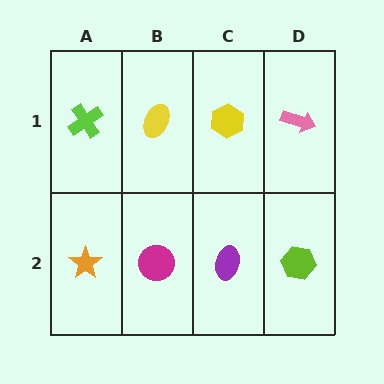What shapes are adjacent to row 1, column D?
A lime hexagon (row 2, column D), a yellow hexagon (row 1, column C).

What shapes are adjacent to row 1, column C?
A purple ellipse (row 2, column C), a yellow ellipse (row 1, column B), a pink arrow (row 1, column D).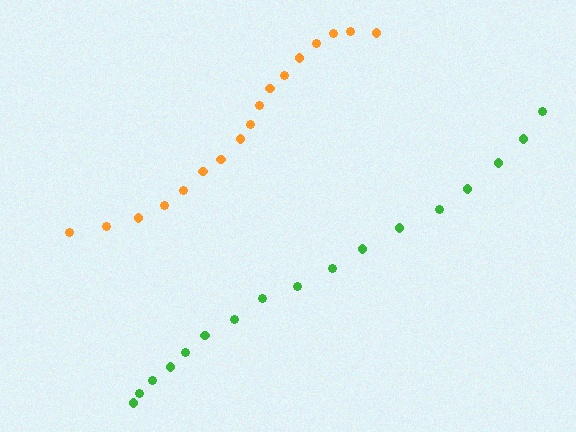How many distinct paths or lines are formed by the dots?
There are 2 distinct paths.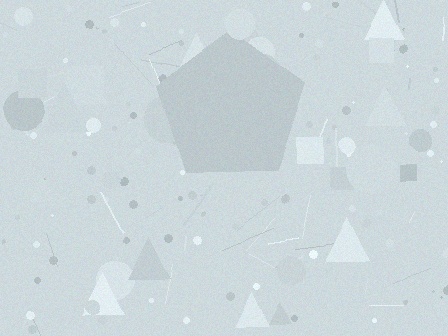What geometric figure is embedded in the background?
A pentagon is embedded in the background.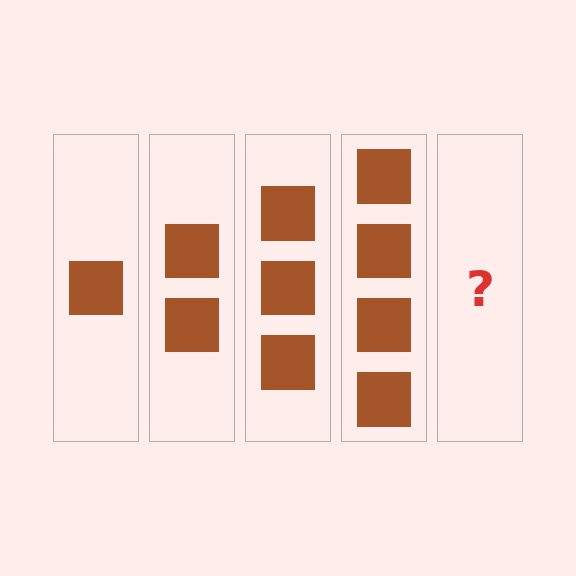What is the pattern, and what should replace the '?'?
The pattern is that each step adds one more square. The '?' should be 5 squares.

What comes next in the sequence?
The next element should be 5 squares.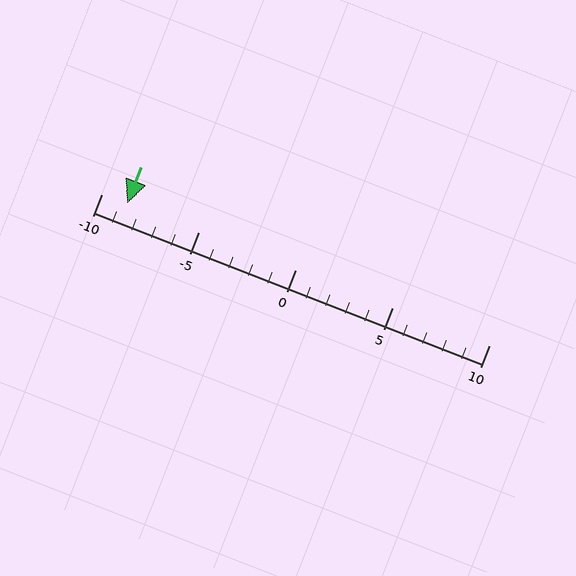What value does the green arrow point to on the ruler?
The green arrow points to approximately -9.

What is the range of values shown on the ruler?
The ruler shows values from -10 to 10.